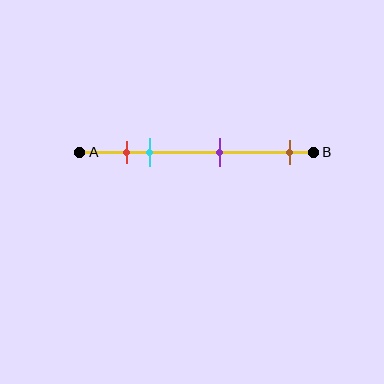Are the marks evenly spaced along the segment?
No, the marks are not evenly spaced.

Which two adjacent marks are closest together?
The red and cyan marks are the closest adjacent pair.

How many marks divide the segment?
There are 4 marks dividing the segment.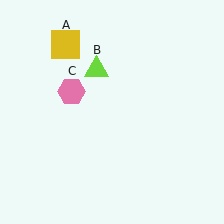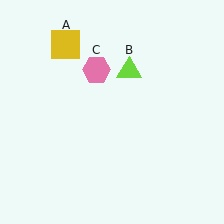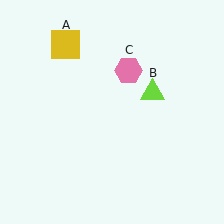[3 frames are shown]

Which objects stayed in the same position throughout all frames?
Yellow square (object A) remained stationary.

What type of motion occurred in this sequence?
The lime triangle (object B), pink hexagon (object C) rotated clockwise around the center of the scene.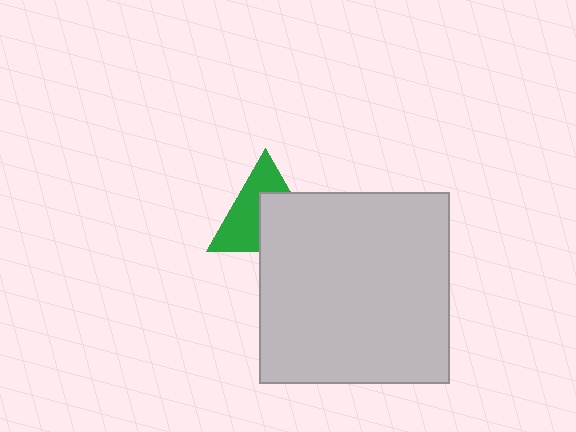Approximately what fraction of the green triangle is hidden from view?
Roughly 47% of the green triangle is hidden behind the light gray square.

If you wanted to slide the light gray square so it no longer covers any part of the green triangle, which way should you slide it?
Slide it toward the lower-right — that is the most direct way to separate the two shapes.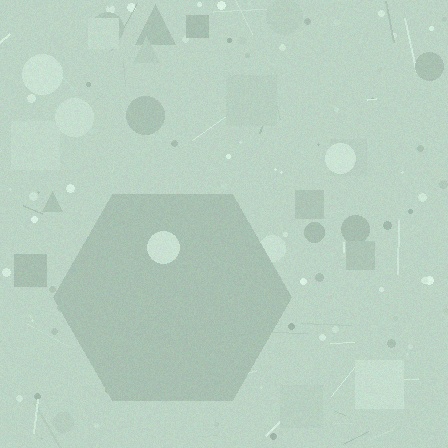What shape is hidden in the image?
A hexagon is hidden in the image.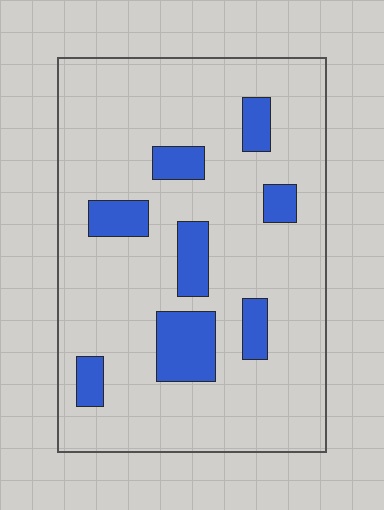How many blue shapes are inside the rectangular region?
8.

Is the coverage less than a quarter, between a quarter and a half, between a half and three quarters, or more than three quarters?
Less than a quarter.